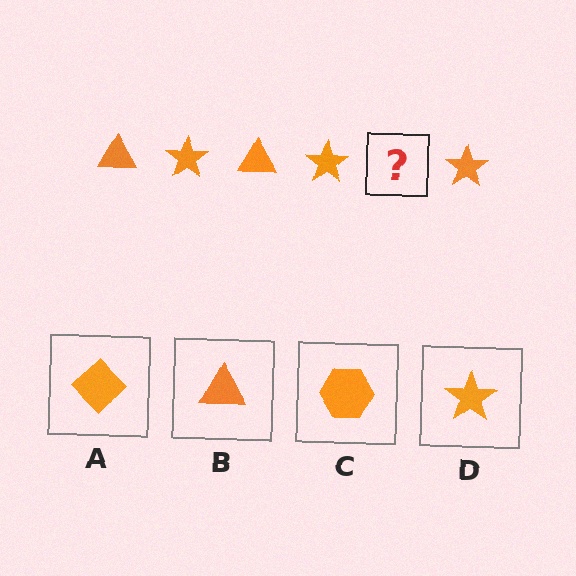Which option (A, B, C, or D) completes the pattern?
B.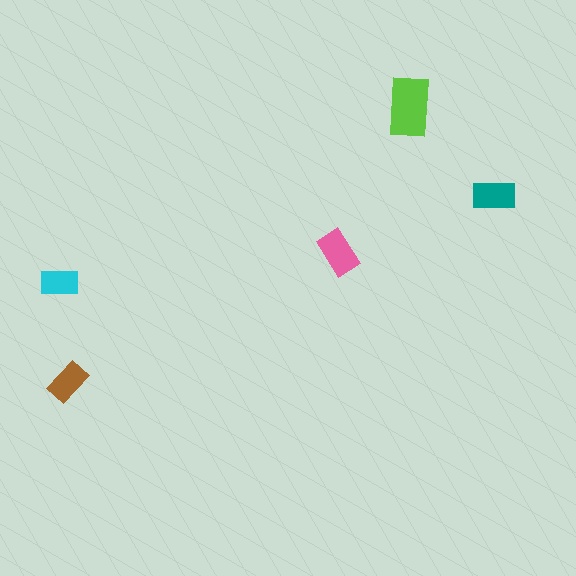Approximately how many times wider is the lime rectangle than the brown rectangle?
About 1.5 times wider.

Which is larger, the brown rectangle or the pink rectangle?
The pink one.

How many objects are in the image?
There are 5 objects in the image.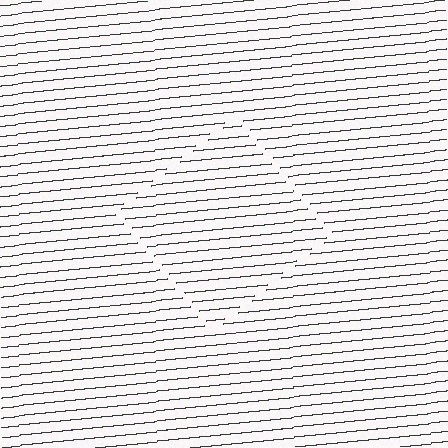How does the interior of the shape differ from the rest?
The interior of the shape contains the same grating, shifted by half a period — the contour is defined by the phase discontinuity where line-ends from the inner and outer gratings abut.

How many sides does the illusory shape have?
4 sides — the line-ends trace a square.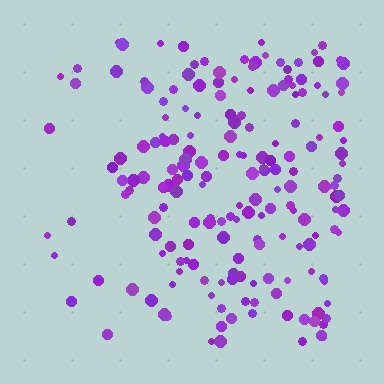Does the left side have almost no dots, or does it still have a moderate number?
Still a moderate number, just noticeably fewer than the right.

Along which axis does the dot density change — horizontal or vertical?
Horizontal.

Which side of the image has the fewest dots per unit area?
The left.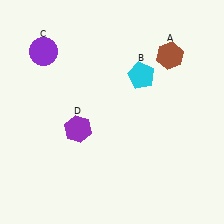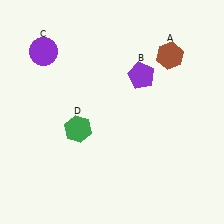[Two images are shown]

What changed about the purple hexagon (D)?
In Image 1, D is purple. In Image 2, it changed to green.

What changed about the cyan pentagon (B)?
In Image 1, B is cyan. In Image 2, it changed to purple.